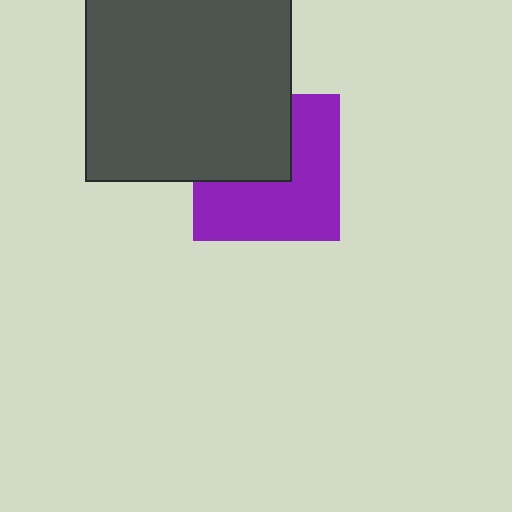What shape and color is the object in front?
The object in front is a dark gray square.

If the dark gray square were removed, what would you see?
You would see the complete purple square.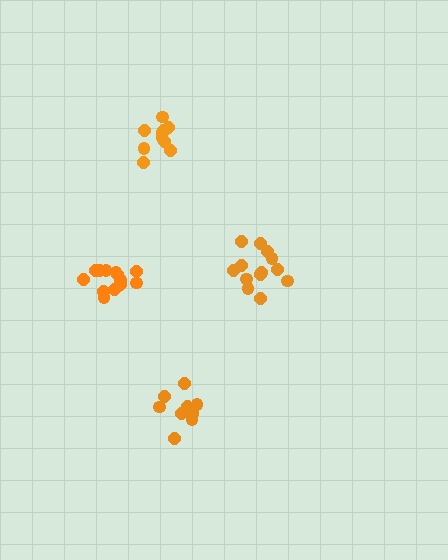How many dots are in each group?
Group 1: 10 dots, Group 2: 13 dots, Group 3: 13 dots, Group 4: 10 dots (46 total).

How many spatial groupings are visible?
There are 4 spatial groupings.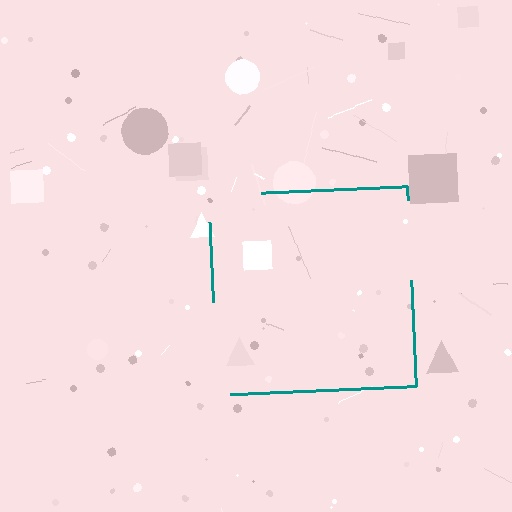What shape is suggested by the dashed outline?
The dashed outline suggests a square.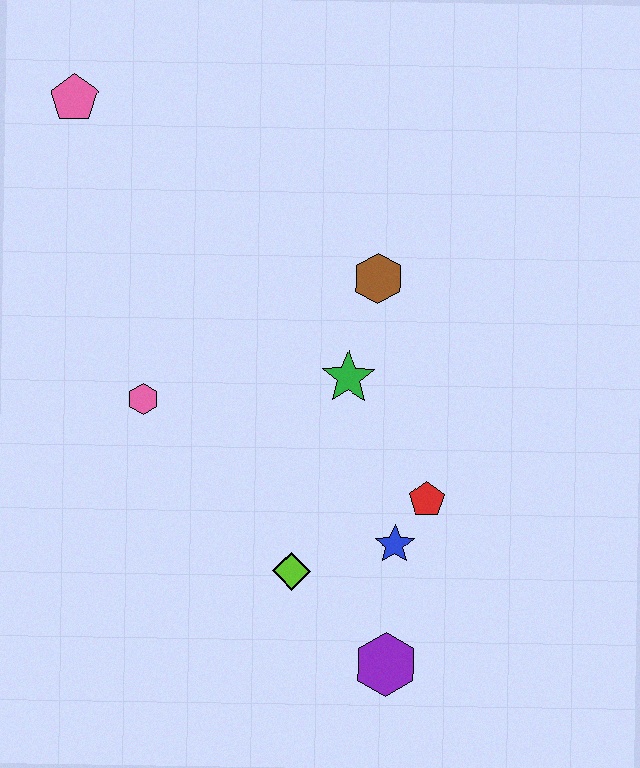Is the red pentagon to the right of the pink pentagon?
Yes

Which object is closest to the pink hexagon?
The green star is closest to the pink hexagon.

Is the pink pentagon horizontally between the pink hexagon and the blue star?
No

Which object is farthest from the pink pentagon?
The purple hexagon is farthest from the pink pentagon.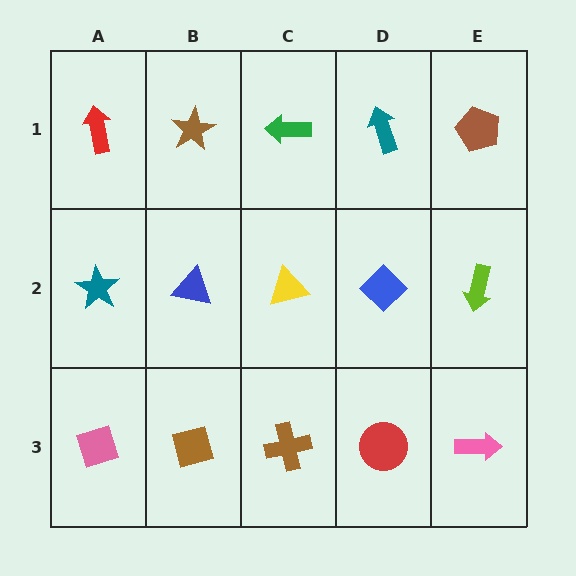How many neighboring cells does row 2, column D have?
4.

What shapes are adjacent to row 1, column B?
A blue triangle (row 2, column B), a red arrow (row 1, column A), a green arrow (row 1, column C).